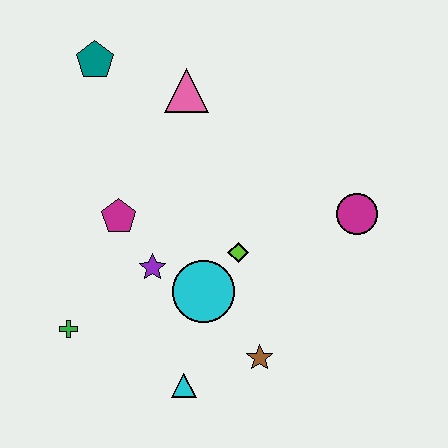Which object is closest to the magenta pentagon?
The purple star is closest to the magenta pentagon.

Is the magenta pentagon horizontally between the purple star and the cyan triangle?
No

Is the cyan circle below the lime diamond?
Yes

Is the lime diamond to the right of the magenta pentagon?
Yes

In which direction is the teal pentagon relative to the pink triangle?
The teal pentagon is to the left of the pink triangle.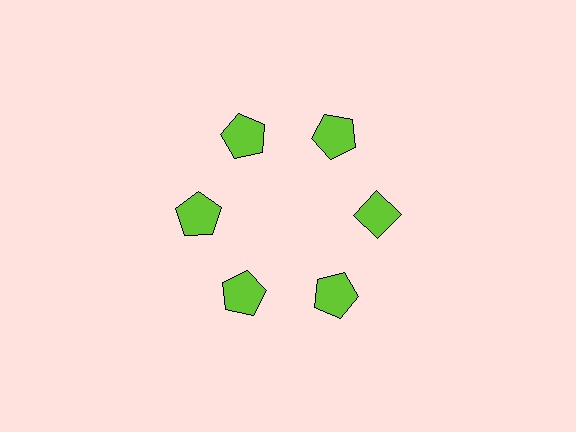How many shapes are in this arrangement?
There are 6 shapes arranged in a ring pattern.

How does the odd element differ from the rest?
It has a different shape: diamond instead of pentagon.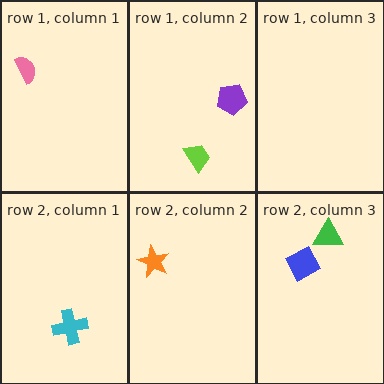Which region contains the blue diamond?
The row 2, column 3 region.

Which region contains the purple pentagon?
The row 1, column 2 region.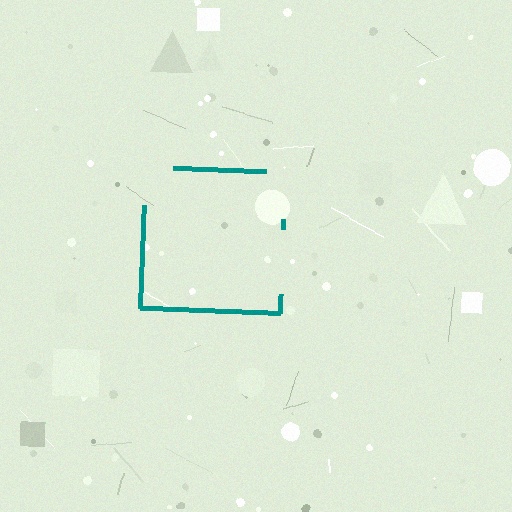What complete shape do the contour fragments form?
The contour fragments form a square.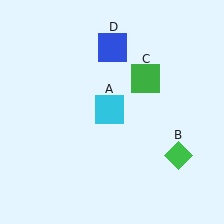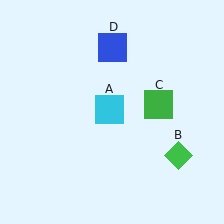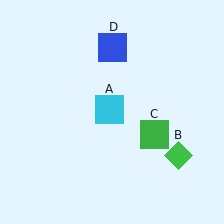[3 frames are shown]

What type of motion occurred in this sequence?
The green square (object C) rotated clockwise around the center of the scene.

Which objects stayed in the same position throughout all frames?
Cyan square (object A) and green diamond (object B) and blue square (object D) remained stationary.